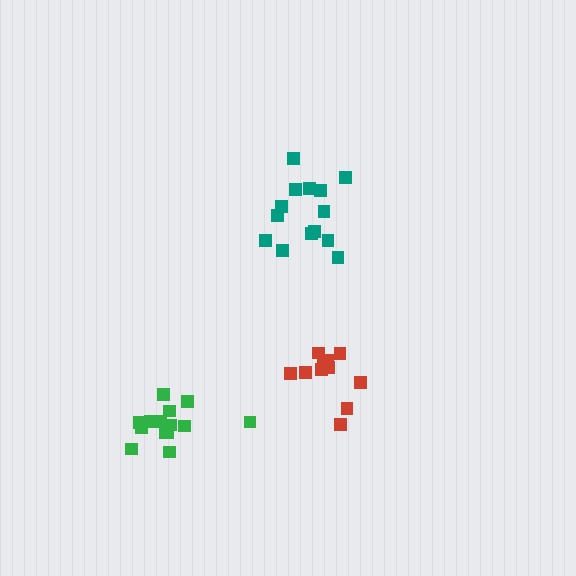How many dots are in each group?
Group 1: 14 dots, Group 2: 14 dots, Group 3: 11 dots (39 total).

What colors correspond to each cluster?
The clusters are colored: teal, green, red.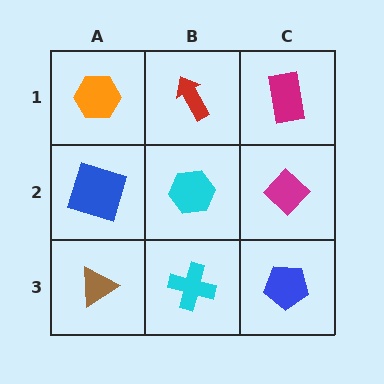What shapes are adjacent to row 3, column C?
A magenta diamond (row 2, column C), a cyan cross (row 3, column B).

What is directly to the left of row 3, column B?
A brown triangle.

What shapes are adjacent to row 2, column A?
An orange hexagon (row 1, column A), a brown triangle (row 3, column A), a cyan hexagon (row 2, column B).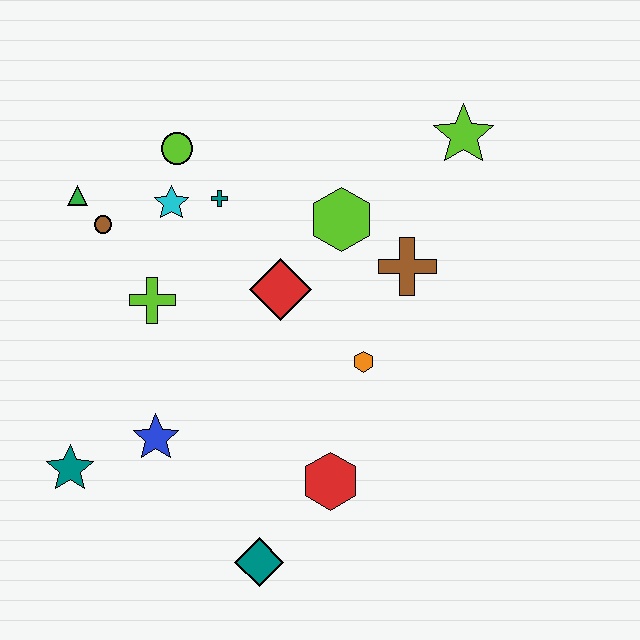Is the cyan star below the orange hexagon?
No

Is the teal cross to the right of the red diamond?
No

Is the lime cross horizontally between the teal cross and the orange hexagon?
No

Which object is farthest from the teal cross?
The teal diamond is farthest from the teal cross.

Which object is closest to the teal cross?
The cyan star is closest to the teal cross.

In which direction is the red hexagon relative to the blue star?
The red hexagon is to the right of the blue star.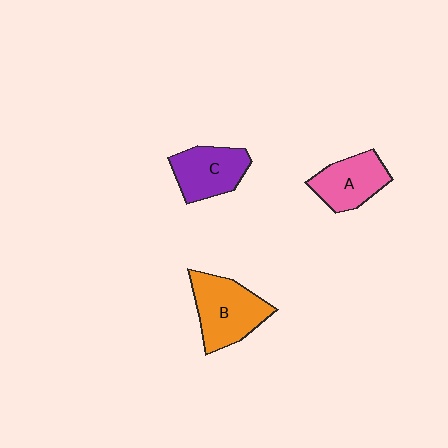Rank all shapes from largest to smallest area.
From largest to smallest: B (orange), C (purple), A (pink).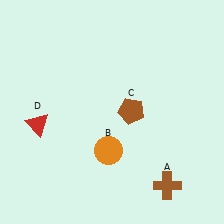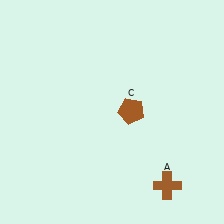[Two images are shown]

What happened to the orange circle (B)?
The orange circle (B) was removed in Image 2. It was in the bottom-left area of Image 1.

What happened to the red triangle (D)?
The red triangle (D) was removed in Image 2. It was in the bottom-left area of Image 1.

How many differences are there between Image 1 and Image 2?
There are 2 differences between the two images.